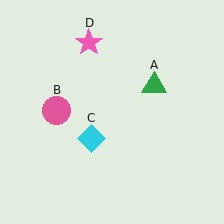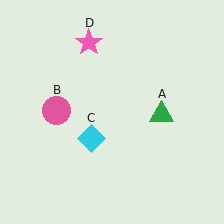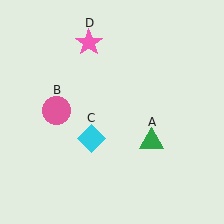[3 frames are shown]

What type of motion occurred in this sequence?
The green triangle (object A) rotated clockwise around the center of the scene.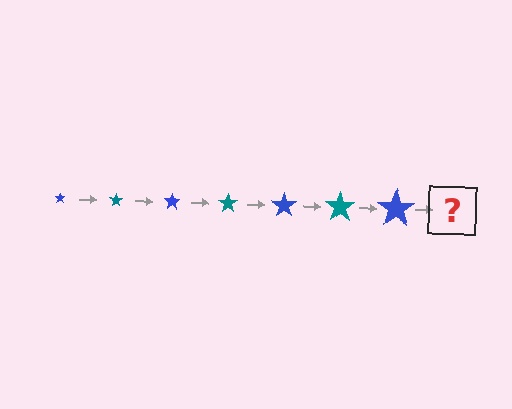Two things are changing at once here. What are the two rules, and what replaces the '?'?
The two rules are that the star grows larger each step and the color cycles through blue and teal. The '?' should be a teal star, larger than the previous one.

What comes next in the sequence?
The next element should be a teal star, larger than the previous one.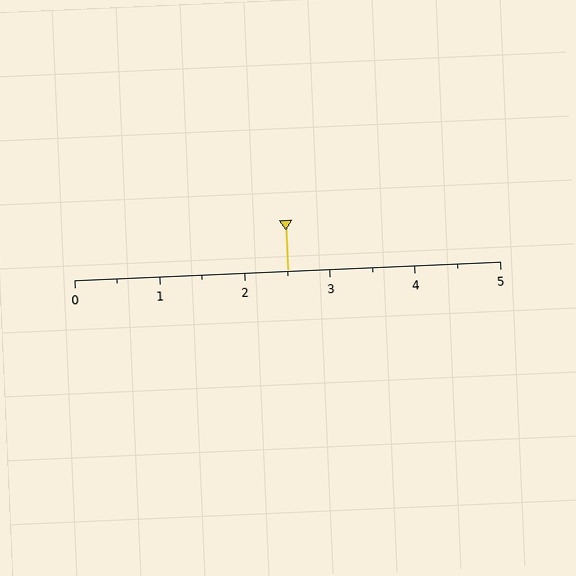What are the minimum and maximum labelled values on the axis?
The axis runs from 0 to 5.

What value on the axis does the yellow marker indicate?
The marker indicates approximately 2.5.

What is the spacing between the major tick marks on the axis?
The major ticks are spaced 1 apart.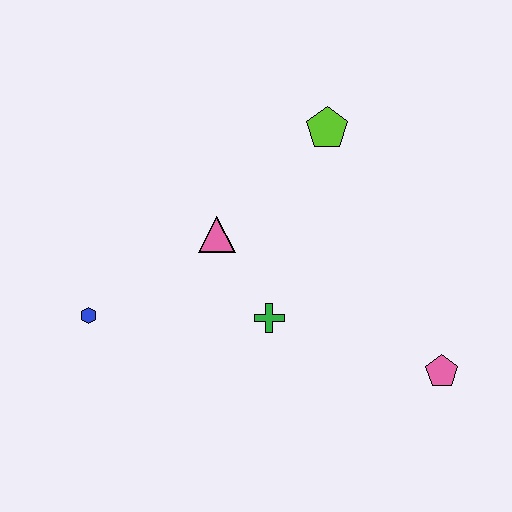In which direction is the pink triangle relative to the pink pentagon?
The pink triangle is to the left of the pink pentagon.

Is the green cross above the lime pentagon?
No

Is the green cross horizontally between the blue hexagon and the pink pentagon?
Yes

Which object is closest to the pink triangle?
The green cross is closest to the pink triangle.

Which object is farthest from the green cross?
The lime pentagon is farthest from the green cross.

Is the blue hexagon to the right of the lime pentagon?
No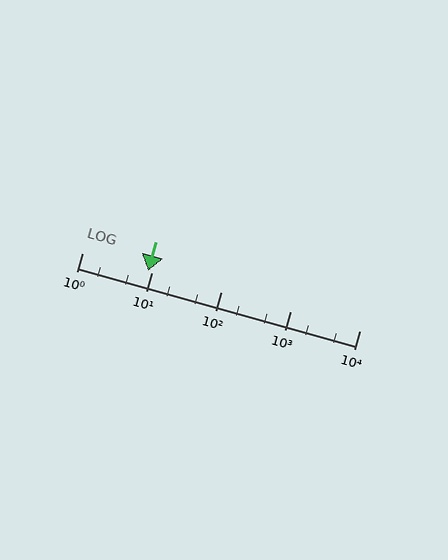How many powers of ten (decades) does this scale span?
The scale spans 4 decades, from 1 to 10000.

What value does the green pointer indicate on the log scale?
The pointer indicates approximately 8.9.